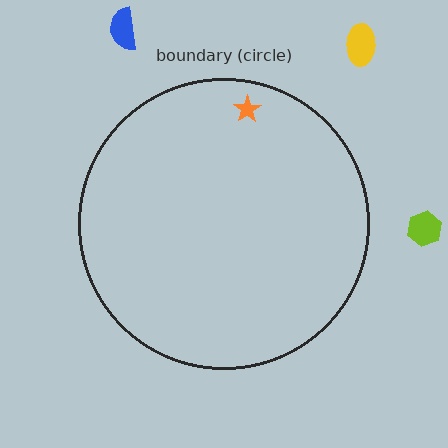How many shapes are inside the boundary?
1 inside, 3 outside.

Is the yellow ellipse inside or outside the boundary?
Outside.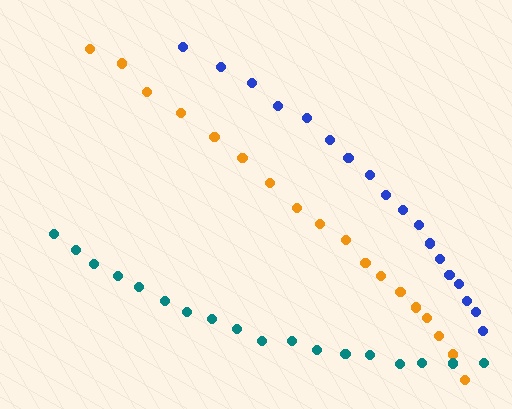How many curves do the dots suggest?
There are 3 distinct paths.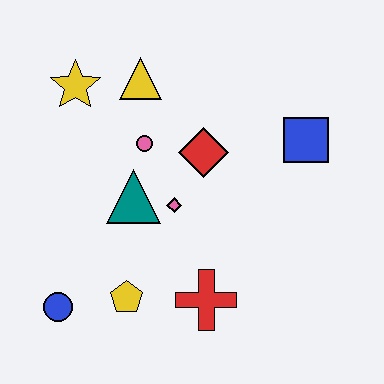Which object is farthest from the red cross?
The yellow star is farthest from the red cross.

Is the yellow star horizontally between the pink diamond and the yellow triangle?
No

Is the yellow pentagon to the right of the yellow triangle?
No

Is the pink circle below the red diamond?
No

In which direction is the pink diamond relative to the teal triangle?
The pink diamond is to the right of the teal triangle.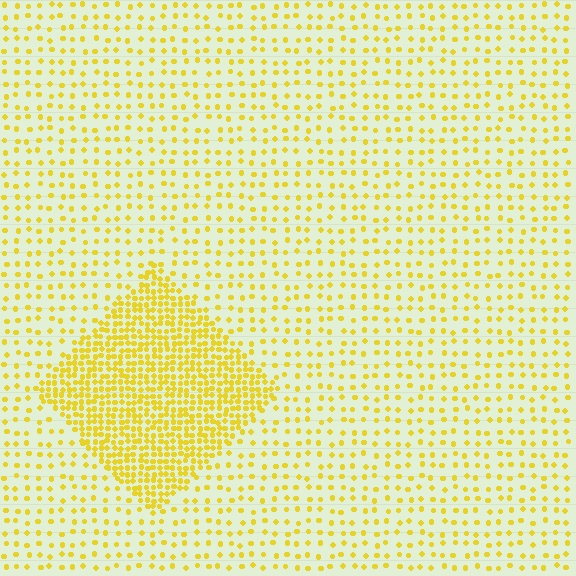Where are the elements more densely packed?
The elements are more densely packed inside the diamond boundary.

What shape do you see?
I see a diamond.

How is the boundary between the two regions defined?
The boundary is defined by a change in element density (approximately 2.9x ratio). All elements are the same color, size, and shape.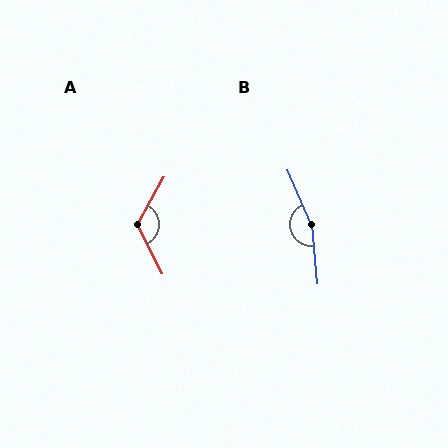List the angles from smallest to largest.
A (124°), B (162°).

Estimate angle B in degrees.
Approximately 162 degrees.